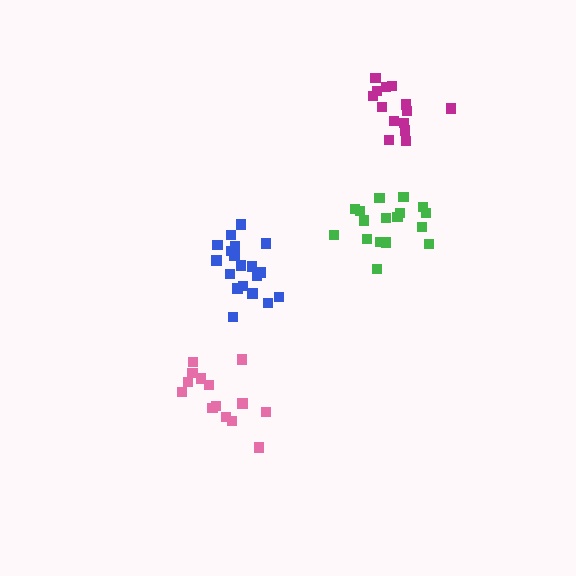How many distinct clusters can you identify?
There are 4 distinct clusters.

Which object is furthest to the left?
The pink cluster is leftmost.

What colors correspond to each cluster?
The clusters are colored: pink, magenta, blue, green.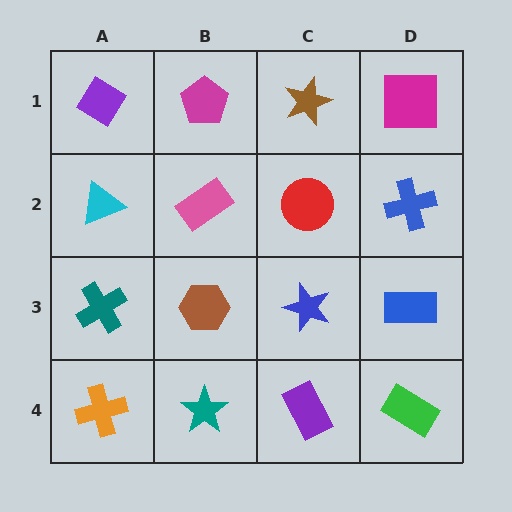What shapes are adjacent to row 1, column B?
A pink rectangle (row 2, column B), a purple diamond (row 1, column A), a brown star (row 1, column C).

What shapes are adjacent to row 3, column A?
A cyan triangle (row 2, column A), an orange cross (row 4, column A), a brown hexagon (row 3, column B).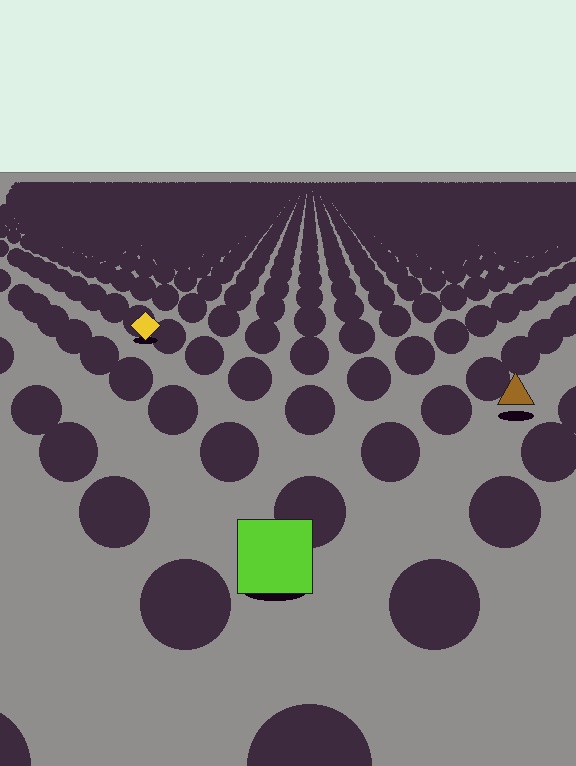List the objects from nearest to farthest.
From nearest to farthest: the lime square, the brown triangle, the yellow diamond.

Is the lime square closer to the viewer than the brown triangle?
Yes. The lime square is closer — you can tell from the texture gradient: the ground texture is coarser near it.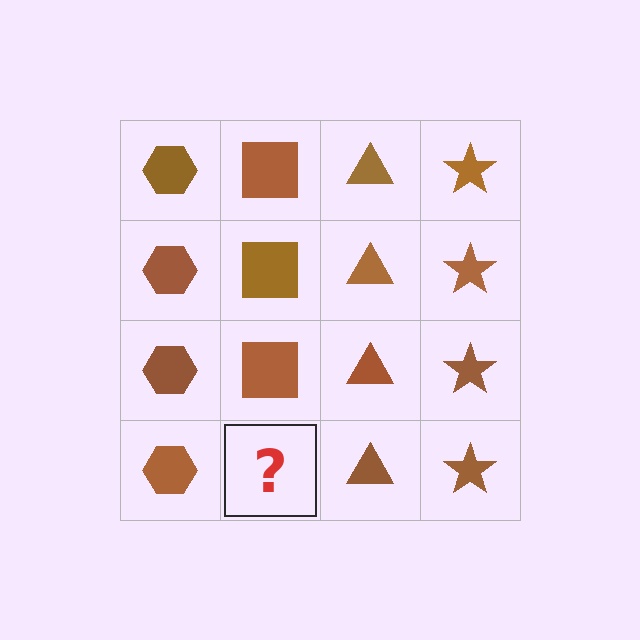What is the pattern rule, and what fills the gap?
The rule is that each column has a consistent shape. The gap should be filled with a brown square.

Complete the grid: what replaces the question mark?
The question mark should be replaced with a brown square.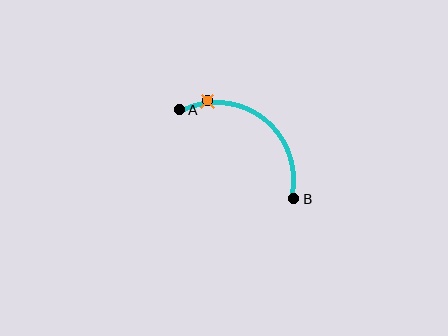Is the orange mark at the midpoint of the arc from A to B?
No. The orange mark lies on the arc but is closer to endpoint A. The arc midpoint would be at the point on the curve equidistant along the arc from both A and B.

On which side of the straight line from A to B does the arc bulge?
The arc bulges above and to the right of the straight line connecting A and B.